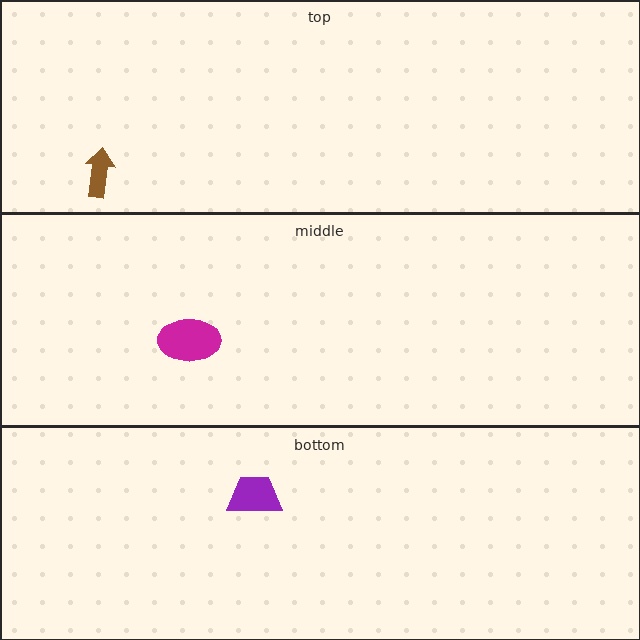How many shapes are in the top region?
1.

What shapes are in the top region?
The brown arrow.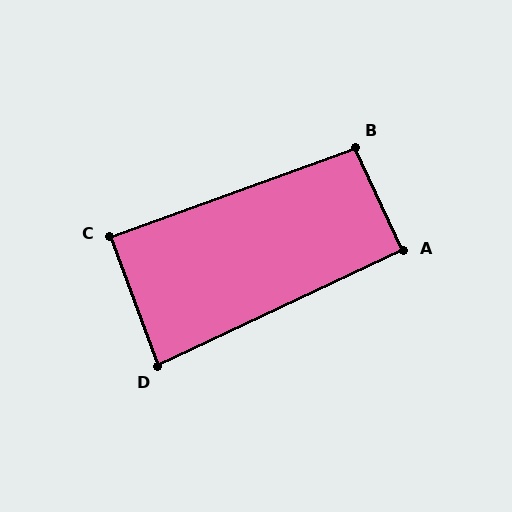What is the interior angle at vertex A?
Approximately 90 degrees (approximately right).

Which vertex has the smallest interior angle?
D, at approximately 85 degrees.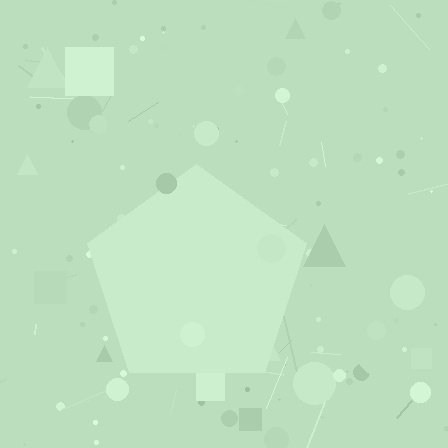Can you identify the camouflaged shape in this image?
The camouflaged shape is a pentagon.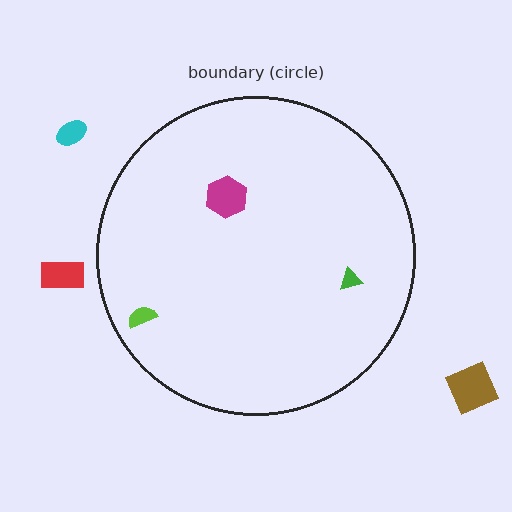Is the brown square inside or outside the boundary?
Outside.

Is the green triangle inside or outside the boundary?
Inside.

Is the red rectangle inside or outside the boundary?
Outside.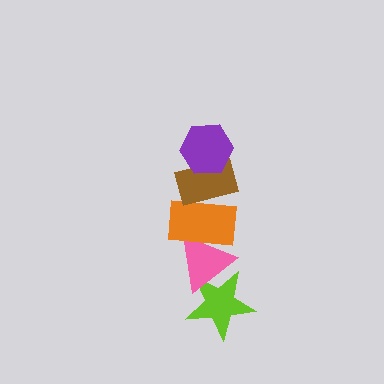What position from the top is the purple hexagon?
The purple hexagon is 1st from the top.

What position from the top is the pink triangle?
The pink triangle is 4th from the top.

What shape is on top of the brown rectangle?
The purple hexagon is on top of the brown rectangle.